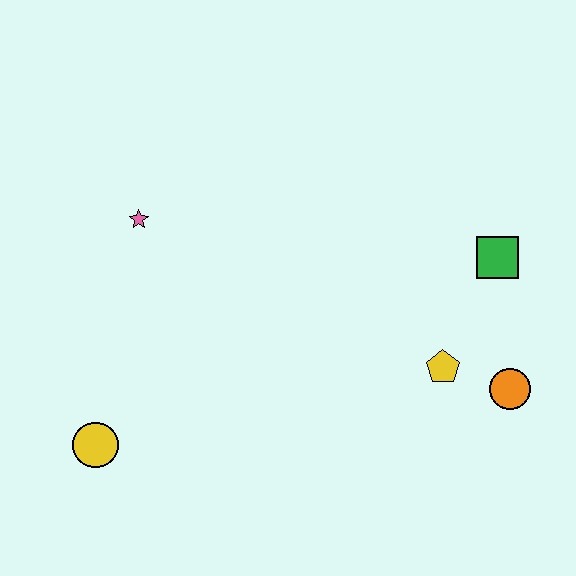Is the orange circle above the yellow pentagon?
No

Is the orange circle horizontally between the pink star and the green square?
No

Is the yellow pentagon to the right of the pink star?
Yes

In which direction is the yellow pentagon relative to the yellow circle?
The yellow pentagon is to the right of the yellow circle.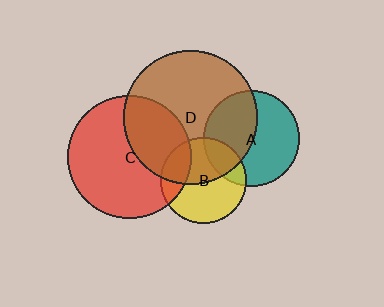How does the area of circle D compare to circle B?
Approximately 2.4 times.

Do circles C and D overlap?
Yes.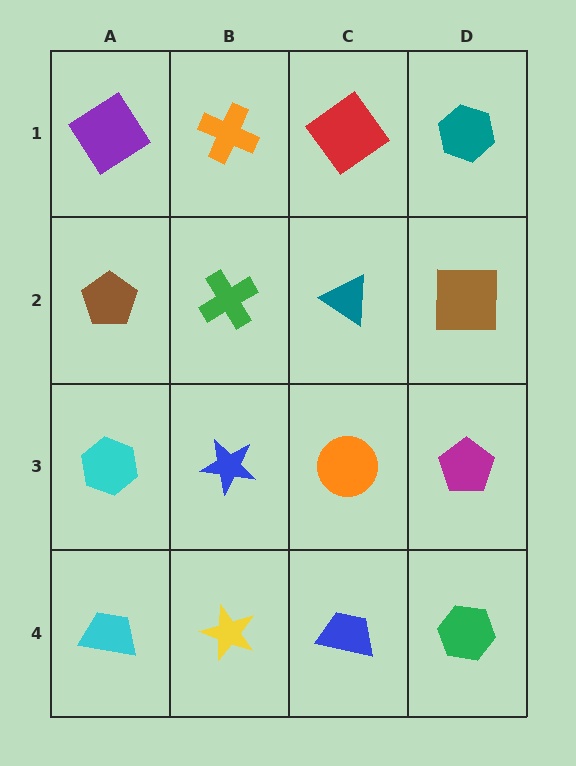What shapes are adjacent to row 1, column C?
A teal triangle (row 2, column C), an orange cross (row 1, column B), a teal hexagon (row 1, column D).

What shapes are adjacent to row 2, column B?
An orange cross (row 1, column B), a blue star (row 3, column B), a brown pentagon (row 2, column A), a teal triangle (row 2, column C).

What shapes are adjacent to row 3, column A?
A brown pentagon (row 2, column A), a cyan trapezoid (row 4, column A), a blue star (row 3, column B).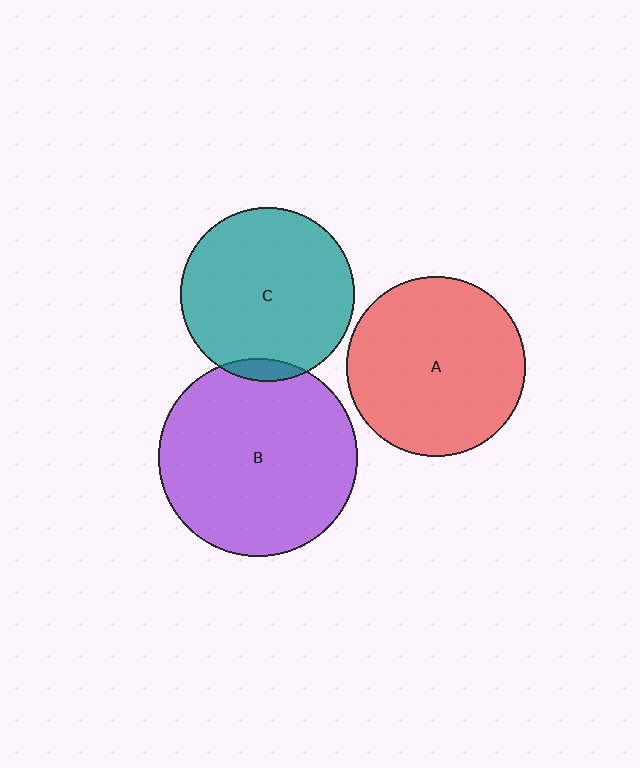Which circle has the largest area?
Circle B (purple).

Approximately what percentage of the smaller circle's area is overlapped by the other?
Approximately 5%.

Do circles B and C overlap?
Yes.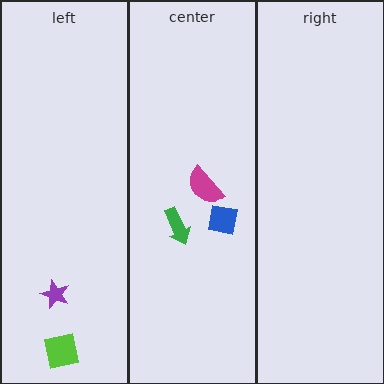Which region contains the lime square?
The left region.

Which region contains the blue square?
The center region.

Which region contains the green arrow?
The center region.